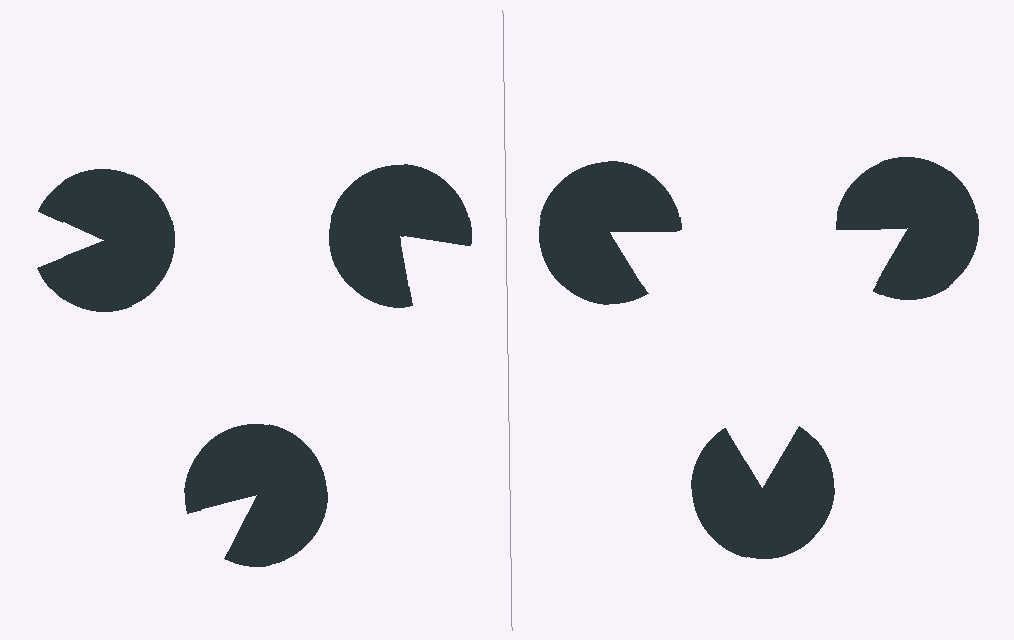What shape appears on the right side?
An illusory triangle.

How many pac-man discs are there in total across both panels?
6 — 3 on each side.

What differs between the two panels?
The pac-man discs are positioned identically on both sides; only the wedge orientations differ. On the right they align to a triangle; on the left they are misaligned.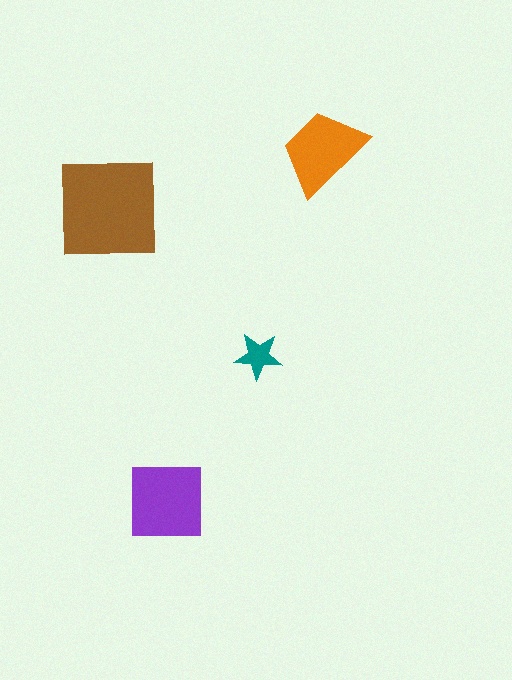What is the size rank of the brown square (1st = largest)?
1st.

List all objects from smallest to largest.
The teal star, the orange trapezoid, the purple square, the brown square.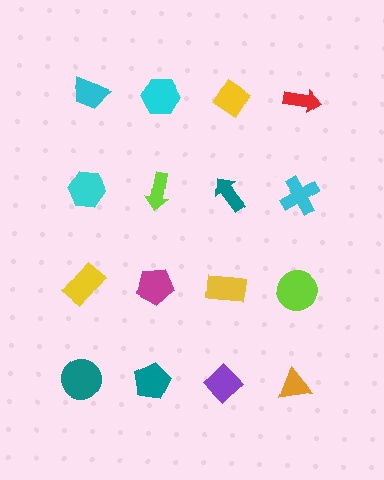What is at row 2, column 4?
A cyan cross.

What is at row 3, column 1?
A yellow rectangle.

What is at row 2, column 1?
A cyan hexagon.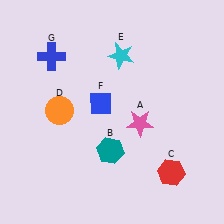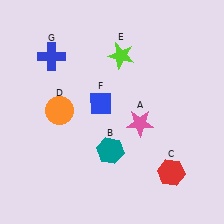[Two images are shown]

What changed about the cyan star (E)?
In Image 1, E is cyan. In Image 2, it changed to lime.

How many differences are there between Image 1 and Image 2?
There is 1 difference between the two images.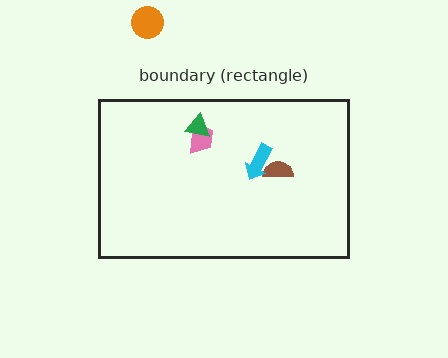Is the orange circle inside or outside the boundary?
Outside.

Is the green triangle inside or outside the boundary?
Inside.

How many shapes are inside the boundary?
4 inside, 1 outside.